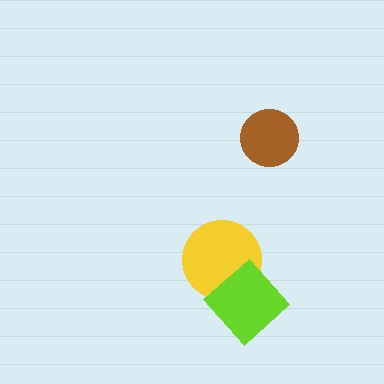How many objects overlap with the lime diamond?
1 object overlaps with the lime diamond.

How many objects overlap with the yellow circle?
1 object overlaps with the yellow circle.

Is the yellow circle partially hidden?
Yes, it is partially covered by another shape.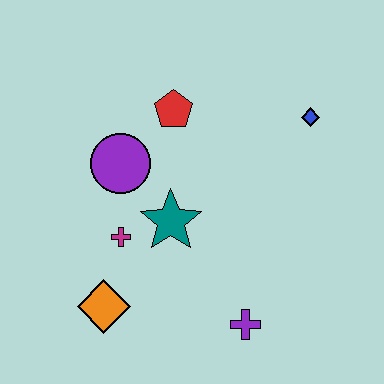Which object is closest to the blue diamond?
The red pentagon is closest to the blue diamond.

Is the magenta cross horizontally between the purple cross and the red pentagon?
No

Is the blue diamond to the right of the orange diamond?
Yes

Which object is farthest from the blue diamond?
The orange diamond is farthest from the blue diamond.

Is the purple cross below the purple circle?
Yes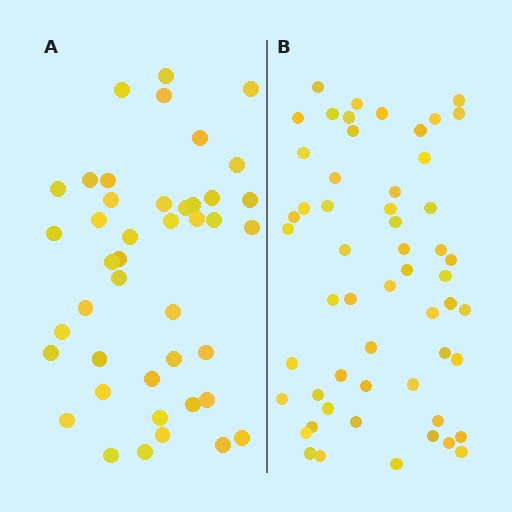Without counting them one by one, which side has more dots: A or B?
Region B (the right region) has more dots.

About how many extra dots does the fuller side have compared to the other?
Region B has roughly 12 or so more dots than region A.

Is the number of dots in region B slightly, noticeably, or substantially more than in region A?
Region B has noticeably more, but not dramatically so. The ratio is roughly 1.3 to 1.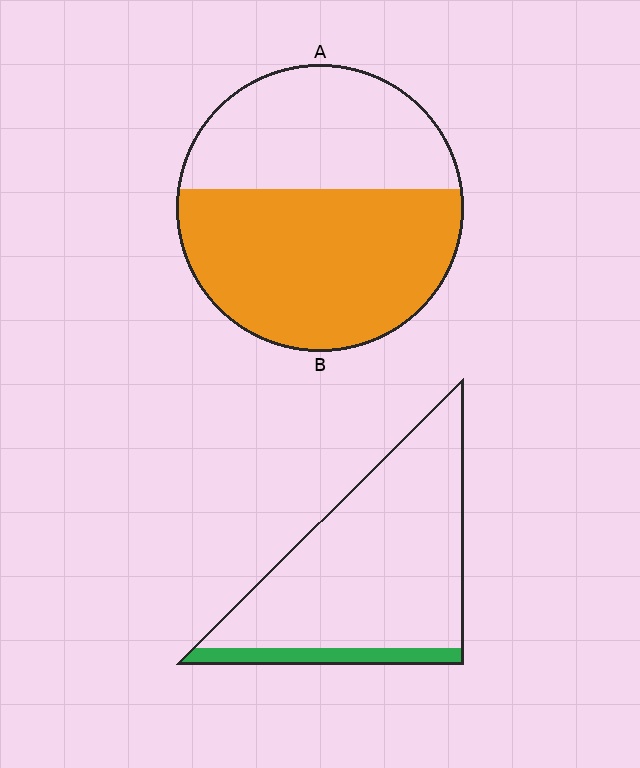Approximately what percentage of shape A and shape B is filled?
A is approximately 60% and B is approximately 10%.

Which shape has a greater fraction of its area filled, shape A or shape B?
Shape A.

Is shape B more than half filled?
No.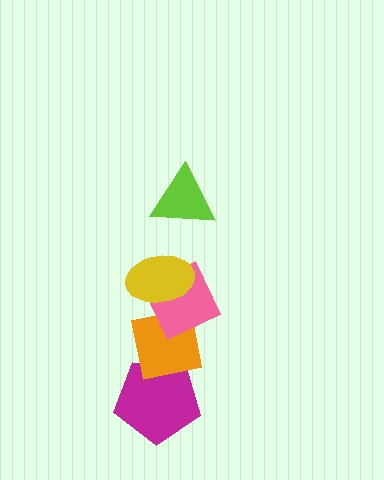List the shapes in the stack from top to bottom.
From top to bottom: the lime triangle, the yellow ellipse, the pink diamond, the orange square, the magenta pentagon.